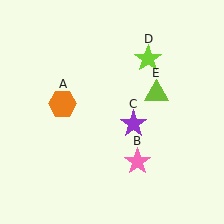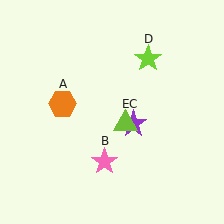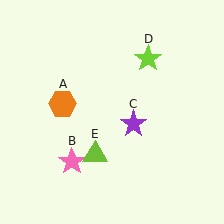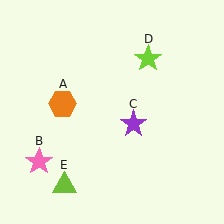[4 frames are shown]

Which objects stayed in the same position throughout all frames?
Orange hexagon (object A) and purple star (object C) and lime star (object D) remained stationary.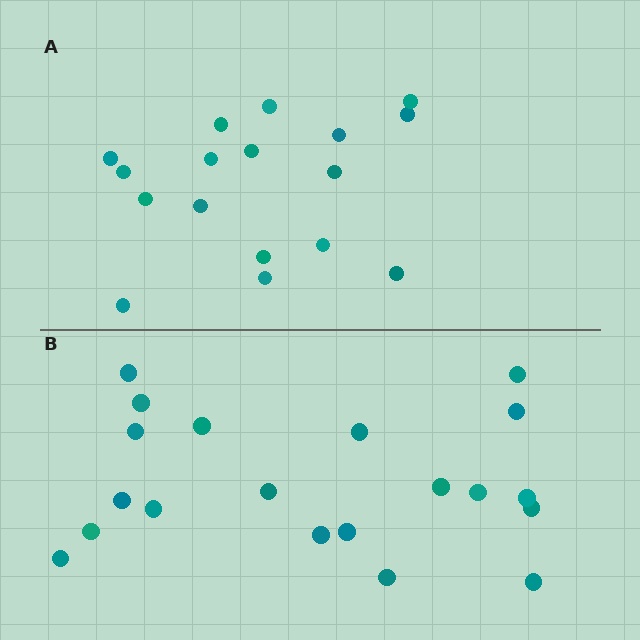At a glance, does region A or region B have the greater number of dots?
Region B (the bottom region) has more dots.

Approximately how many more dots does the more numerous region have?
Region B has just a few more — roughly 2 or 3 more dots than region A.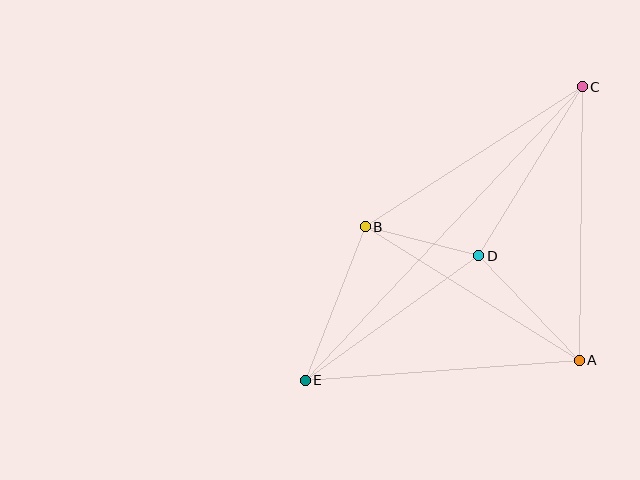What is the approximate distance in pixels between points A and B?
The distance between A and B is approximately 253 pixels.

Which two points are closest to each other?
Points B and D are closest to each other.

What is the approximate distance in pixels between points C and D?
The distance between C and D is approximately 198 pixels.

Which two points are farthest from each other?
Points C and E are farthest from each other.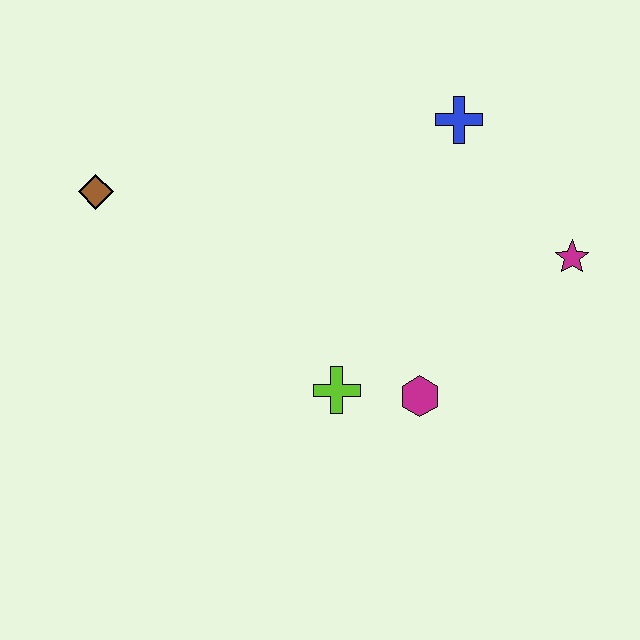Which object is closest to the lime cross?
The magenta hexagon is closest to the lime cross.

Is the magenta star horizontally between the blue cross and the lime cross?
No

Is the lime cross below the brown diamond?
Yes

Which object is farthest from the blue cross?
The brown diamond is farthest from the blue cross.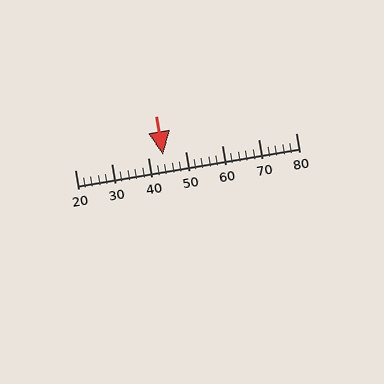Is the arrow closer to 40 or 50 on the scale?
The arrow is closer to 40.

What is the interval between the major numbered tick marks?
The major tick marks are spaced 10 units apart.